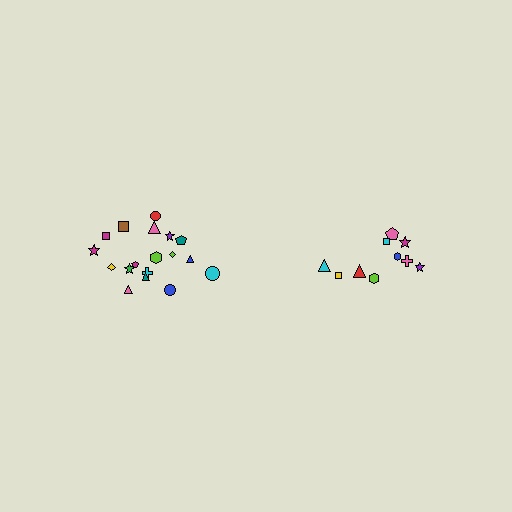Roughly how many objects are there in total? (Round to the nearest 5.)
Roughly 30 objects in total.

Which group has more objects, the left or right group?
The left group.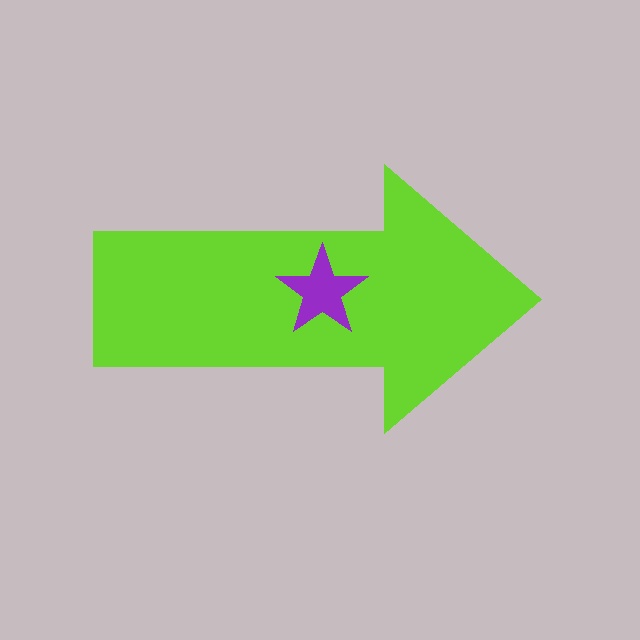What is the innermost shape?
The purple star.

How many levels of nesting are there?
2.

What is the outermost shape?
The lime arrow.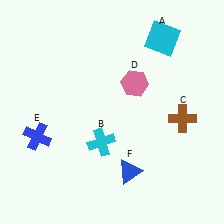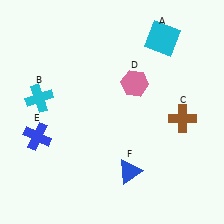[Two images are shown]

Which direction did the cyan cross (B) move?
The cyan cross (B) moved left.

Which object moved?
The cyan cross (B) moved left.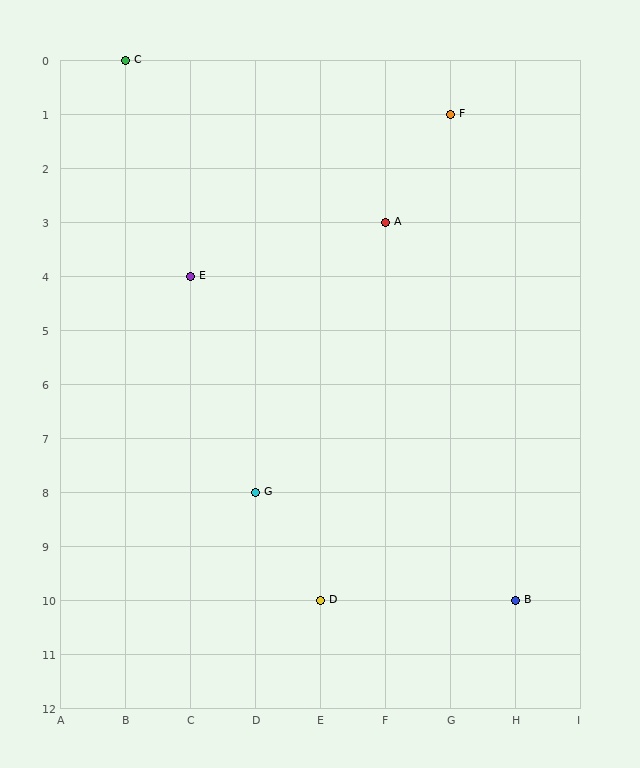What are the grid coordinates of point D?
Point D is at grid coordinates (E, 10).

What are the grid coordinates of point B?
Point B is at grid coordinates (H, 10).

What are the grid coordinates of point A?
Point A is at grid coordinates (F, 3).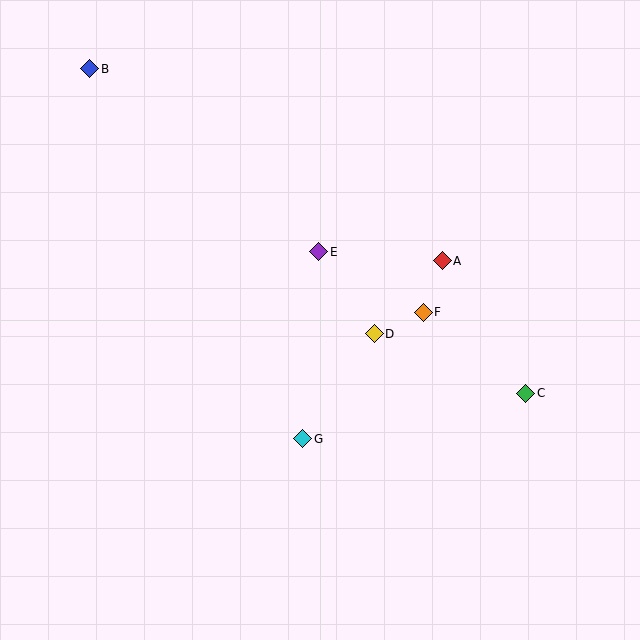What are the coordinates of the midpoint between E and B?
The midpoint between E and B is at (204, 160).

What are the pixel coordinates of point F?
Point F is at (423, 312).